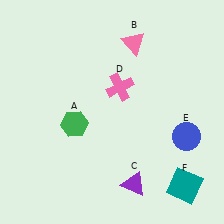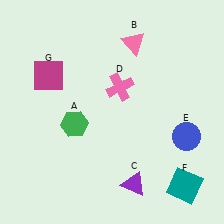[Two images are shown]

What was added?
A magenta square (G) was added in Image 2.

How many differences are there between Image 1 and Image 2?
There is 1 difference between the two images.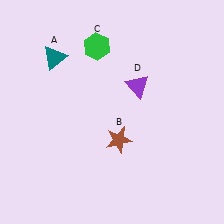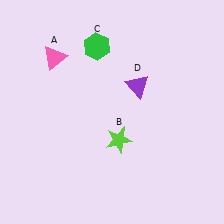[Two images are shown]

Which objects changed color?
A changed from teal to pink. B changed from brown to lime.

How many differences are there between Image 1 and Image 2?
There are 2 differences between the two images.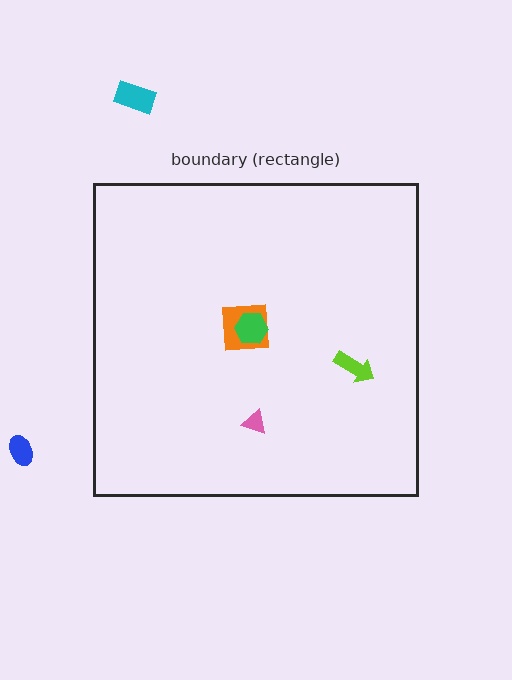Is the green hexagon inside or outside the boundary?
Inside.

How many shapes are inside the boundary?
4 inside, 2 outside.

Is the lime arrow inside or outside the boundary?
Inside.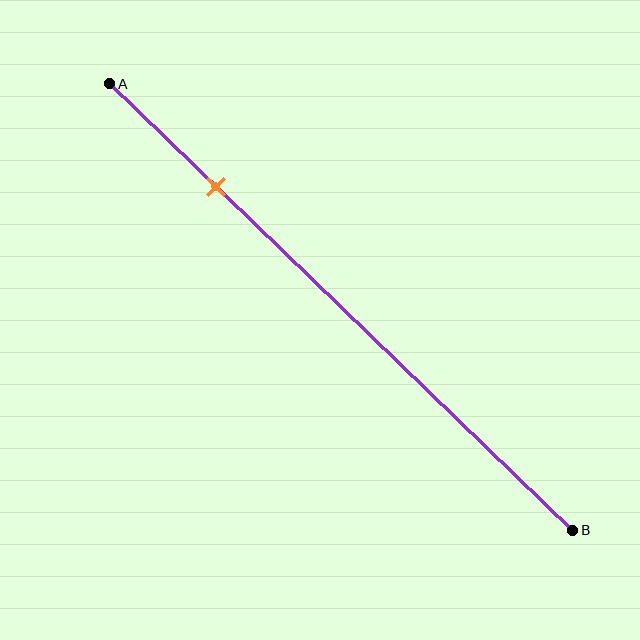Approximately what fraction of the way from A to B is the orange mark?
The orange mark is approximately 25% of the way from A to B.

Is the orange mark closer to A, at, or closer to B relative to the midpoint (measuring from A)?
The orange mark is closer to point A than the midpoint of segment AB.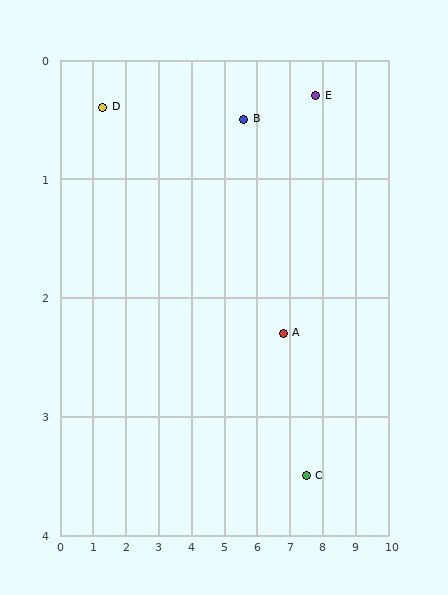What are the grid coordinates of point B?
Point B is at approximately (5.6, 0.5).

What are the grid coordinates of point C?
Point C is at approximately (7.5, 3.5).